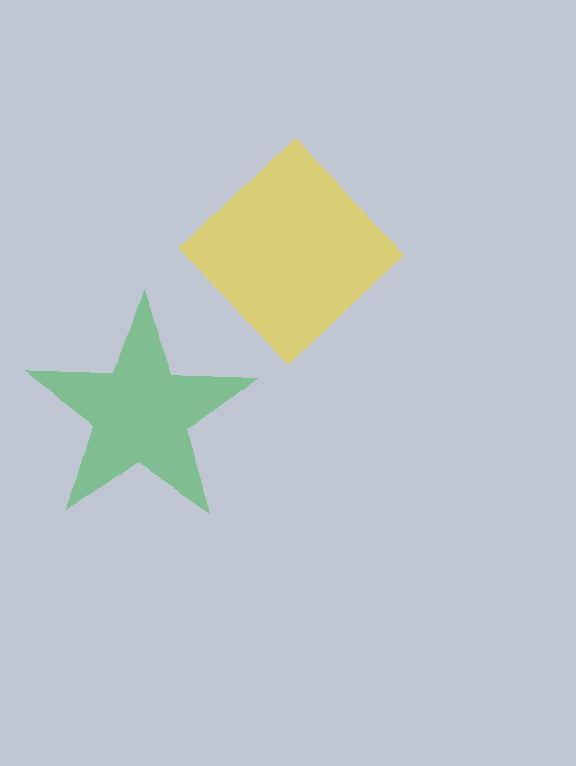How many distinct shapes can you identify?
There are 2 distinct shapes: a green star, a yellow diamond.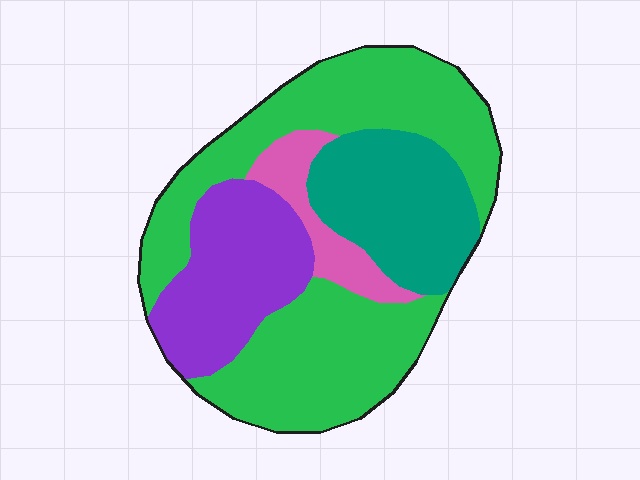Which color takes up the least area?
Pink, at roughly 10%.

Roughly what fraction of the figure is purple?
Purple covers 21% of the figure.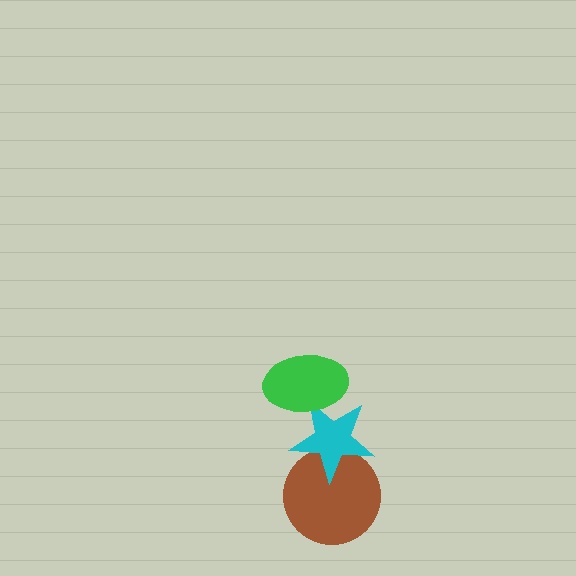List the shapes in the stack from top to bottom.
From top to bottom: the green ellipse, the cyan star, the brown circle.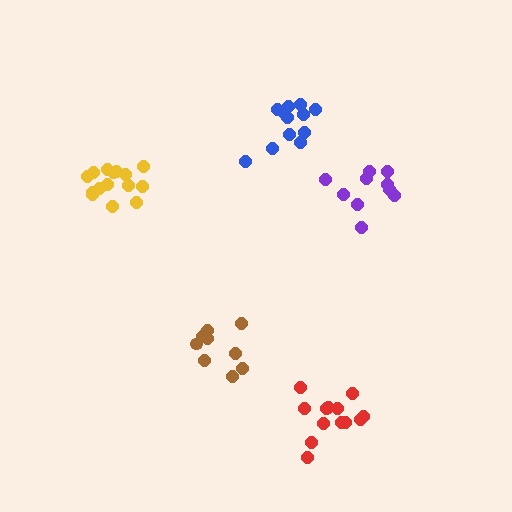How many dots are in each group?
Group 1: 13 dots, Group 2: 10 dots, Group 3: 9 dots, Group 4: 15 dots, Group 5: 12 dots (59 total).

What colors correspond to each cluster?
The clusters are colored: red, purple, brown, yellow, blue.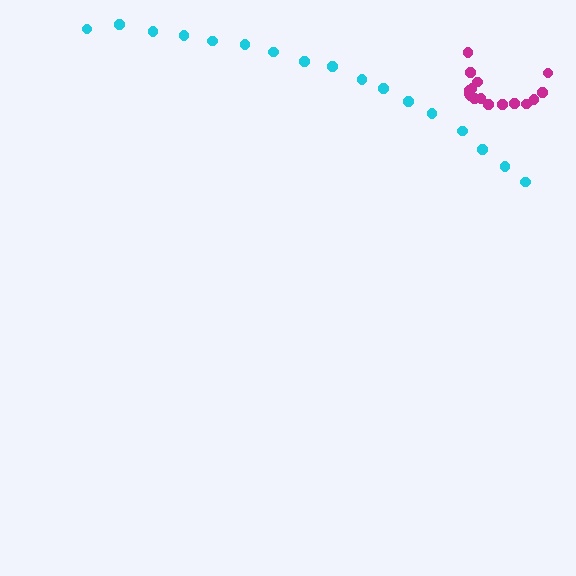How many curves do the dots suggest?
There are 2 distinct paths.